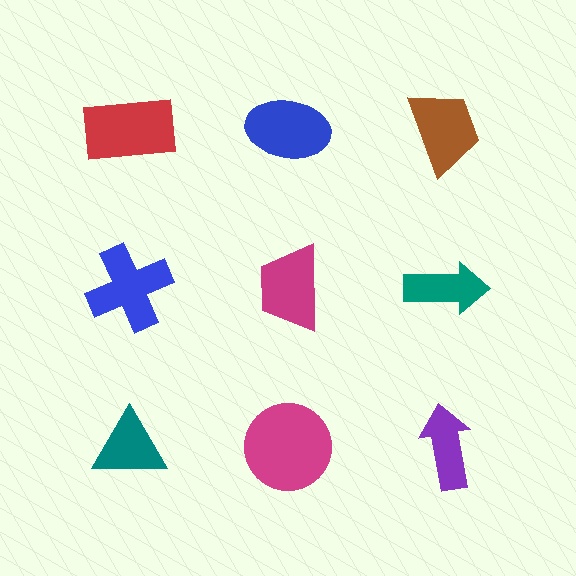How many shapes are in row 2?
3 shapes.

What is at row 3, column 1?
A teal triangle.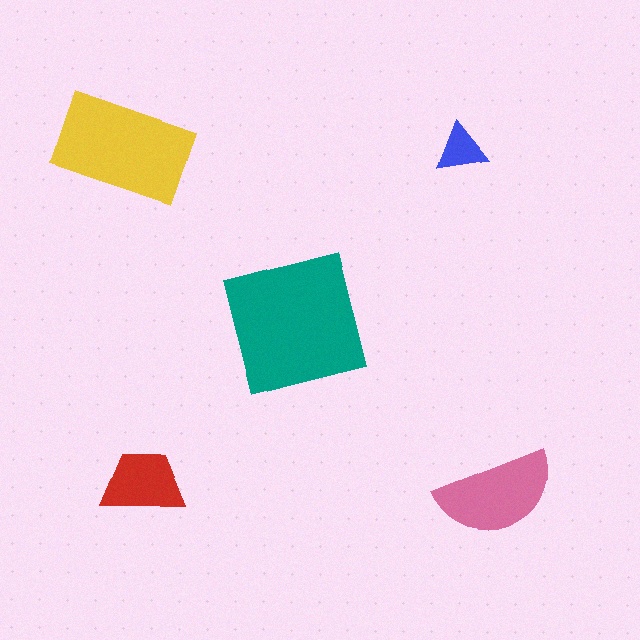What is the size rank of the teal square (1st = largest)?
1st.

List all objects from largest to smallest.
The teal square, the yellow rectangle, the pink semicircle, the red trapezoid, the blue triangle.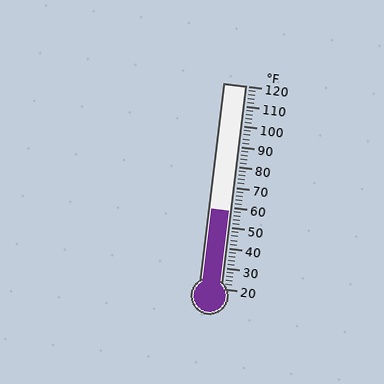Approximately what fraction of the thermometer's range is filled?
The thermometer is filled to approximately 40% of its range.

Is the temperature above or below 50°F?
The temperature is above 50°F.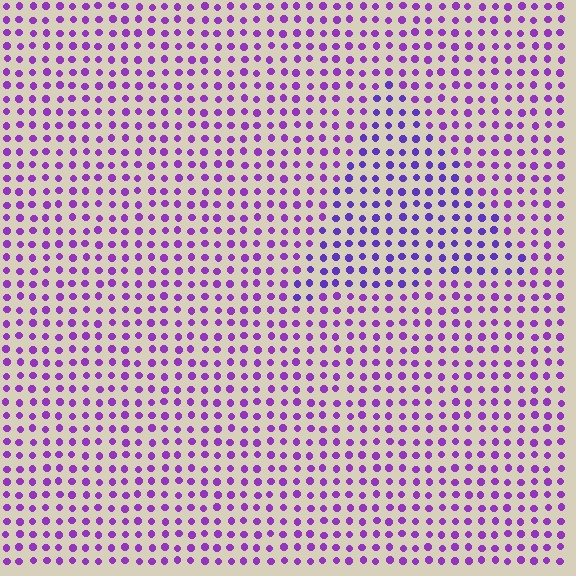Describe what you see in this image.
The image is filled with small purple elements in a uniform arrangement. A triangle-shaped region is visible where the elements are tinted to a slightly different hue, forming a subtle color boundary.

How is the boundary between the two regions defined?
The boundary is defined purely by a slight shift in hue (about 23 degrees). Spacing, size, and orientation are identical on both sides.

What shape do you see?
I see a triangle.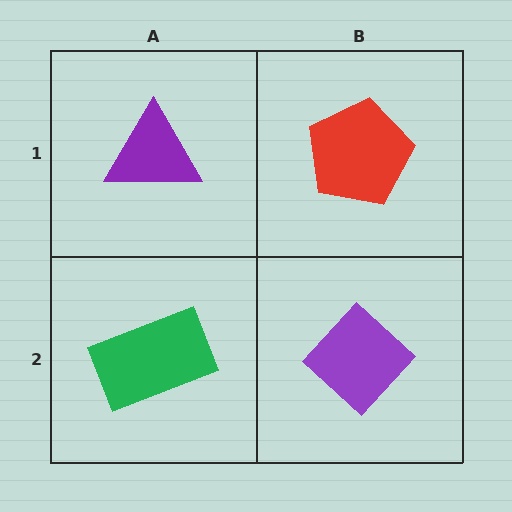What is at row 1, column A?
A purple triangle.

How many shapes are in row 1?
2 shapes.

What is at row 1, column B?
A red pentagon.